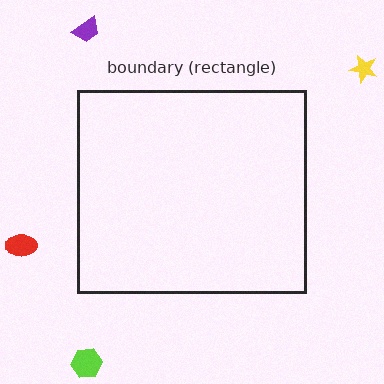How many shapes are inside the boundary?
0 inside, 4 outside.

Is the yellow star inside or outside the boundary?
Outside.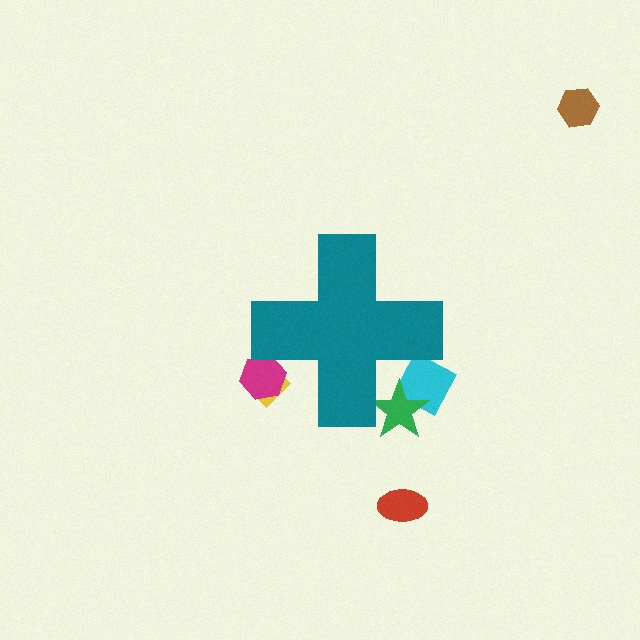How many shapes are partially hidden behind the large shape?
4 shapes are partially hidden.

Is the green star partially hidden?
Yes, the green star is partially hidden behind the teal cross.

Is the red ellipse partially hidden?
No, the red ellipse is fully visible.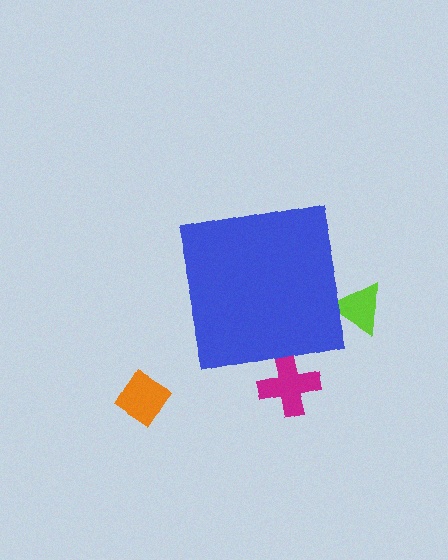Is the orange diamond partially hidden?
No, the orange diamond is fully visible.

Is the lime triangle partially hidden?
Yes, the lime triangle is partially hidden behind the blue square.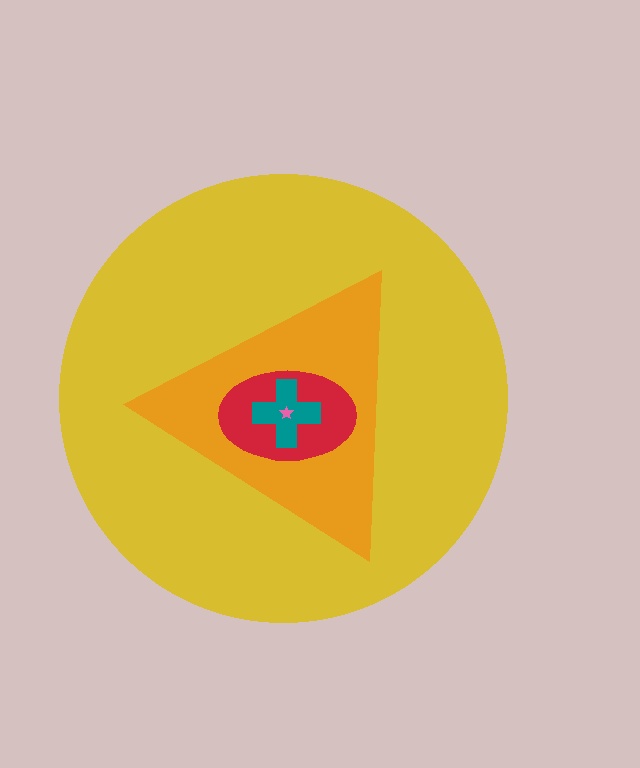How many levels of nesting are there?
5.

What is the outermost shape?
The yellow circle.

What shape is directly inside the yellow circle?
The orange triangle.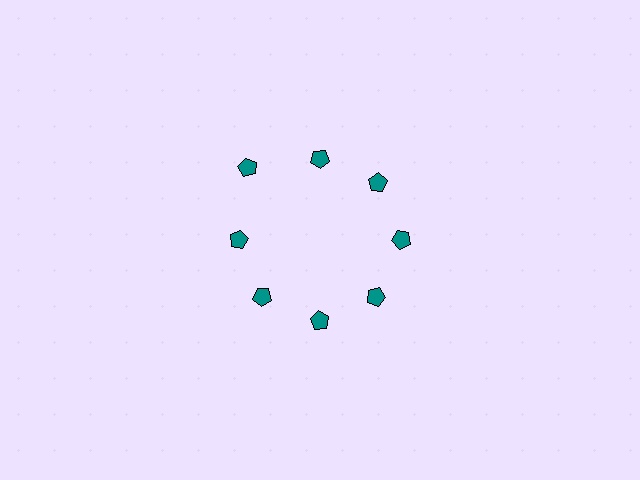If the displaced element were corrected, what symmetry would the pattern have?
It would have 8-fold rotational symmetry — the pattern would map onto itself every 45 degrees.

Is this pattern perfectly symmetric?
No. The 8 teal pentagons are arranged in a ring, but one element near the 10 o'clock position is pushed outward from the center, breaking the 8-fold rotational symmetry.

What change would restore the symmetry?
The symmetry would be restored by moving it inward, back onto the ring so that all 8 pentagons sit at equal angles and equal distance from the center.